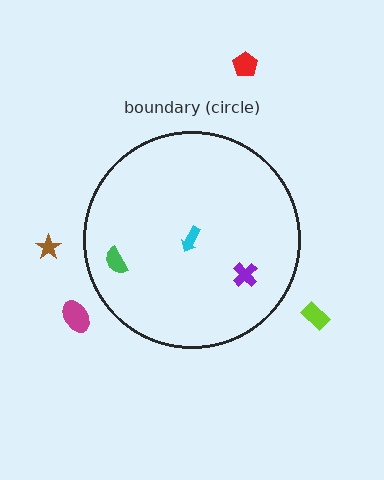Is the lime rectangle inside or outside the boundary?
Outside.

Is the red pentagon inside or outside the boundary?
Outside.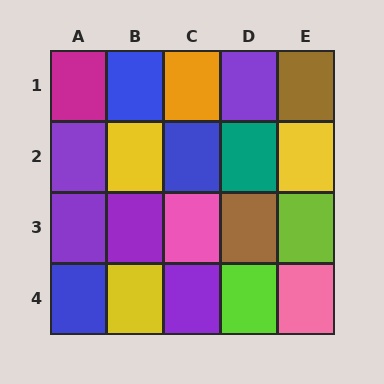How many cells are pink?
2 cells are pink.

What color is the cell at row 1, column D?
Purple.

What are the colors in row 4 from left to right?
Blue, yellow, purple, lime, pink.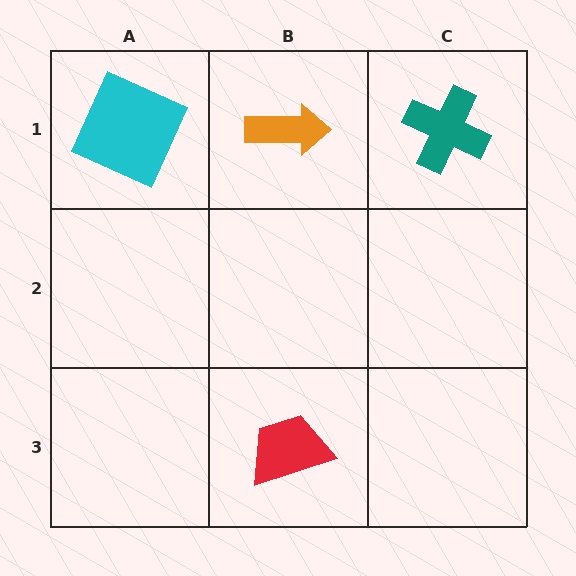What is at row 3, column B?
A red trapezoid.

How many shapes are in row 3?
1 shape.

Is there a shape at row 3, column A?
No, that cell is empty.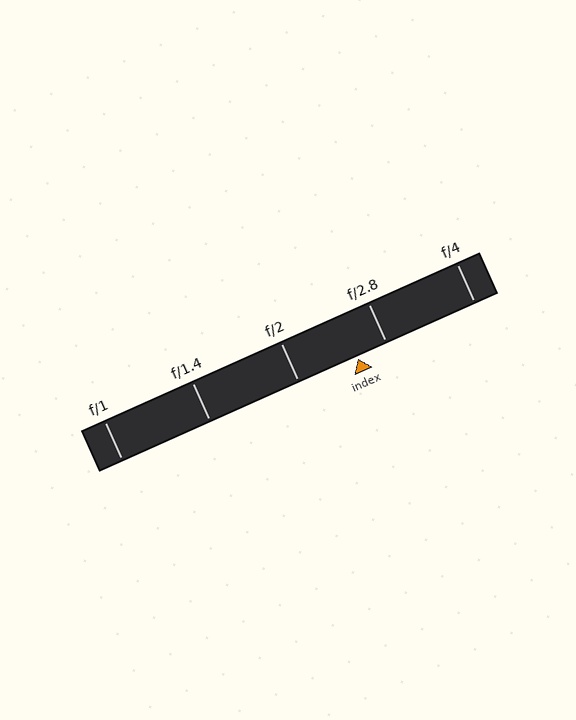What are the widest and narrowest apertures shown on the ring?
The widest aperture shown is f/1 and the narrowest is f/4.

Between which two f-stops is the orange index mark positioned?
The index mark is between f/2 and f/2.8.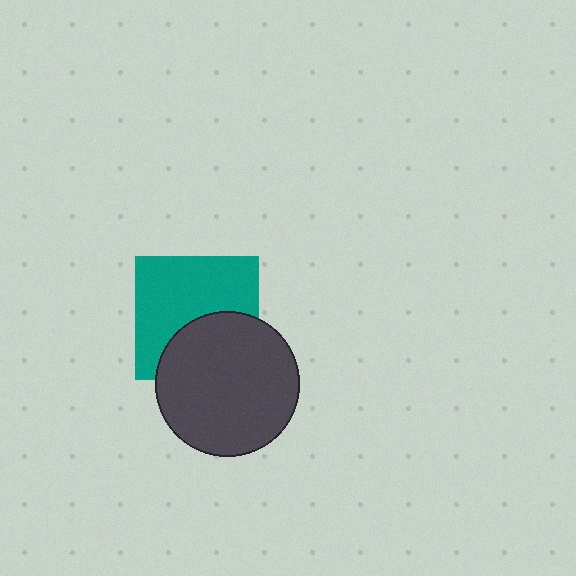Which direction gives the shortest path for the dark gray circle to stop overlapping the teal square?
Moving down gives the shortest separation.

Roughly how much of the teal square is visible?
About half of it is visible (roughly 61%).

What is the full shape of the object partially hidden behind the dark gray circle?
The partially hidden object is a teal square.